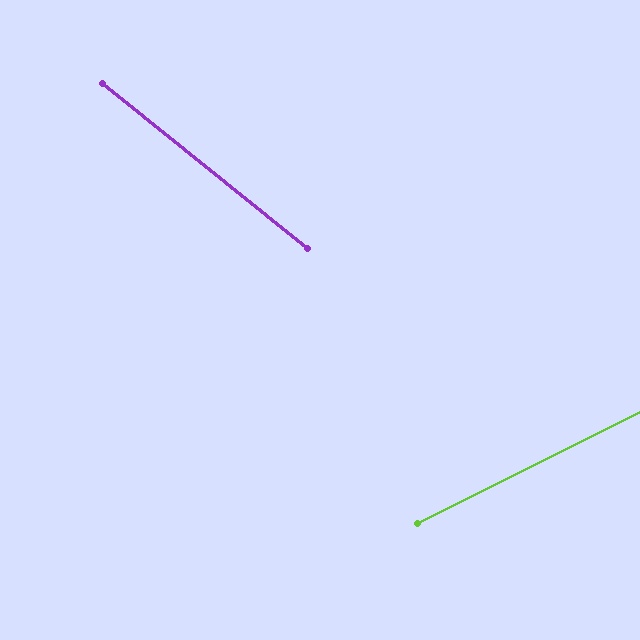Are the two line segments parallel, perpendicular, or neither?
Neither parallel nor perpendicular — they differ by about 65°.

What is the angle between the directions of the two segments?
Approximately 65 degrees.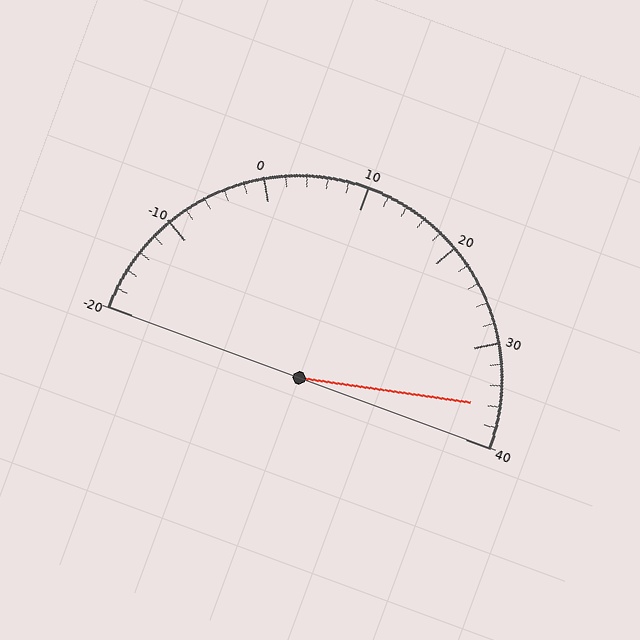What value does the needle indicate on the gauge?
The needle indicates approximately 36.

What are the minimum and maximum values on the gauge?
The gauge ranges from -20 to 40.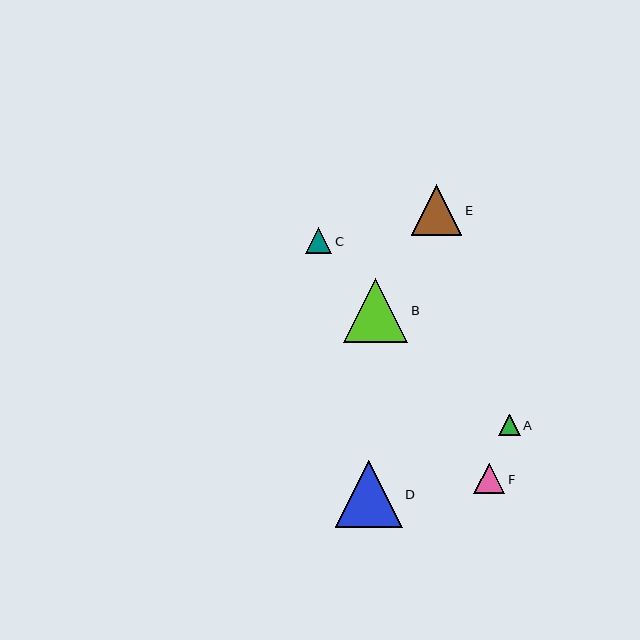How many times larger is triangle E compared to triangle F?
Triangle E is approximately 1.6 times the size of triangle F.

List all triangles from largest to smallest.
From largest to smallest: D, B, E, F, C, A.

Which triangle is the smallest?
Triangle A is the smallest with a size of approximately 22 pixels.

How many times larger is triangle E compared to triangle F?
Triangle E is approximately 1.6 times the size of triangle F.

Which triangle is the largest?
Triangle D is the largest with a size of approximately 66 pixels.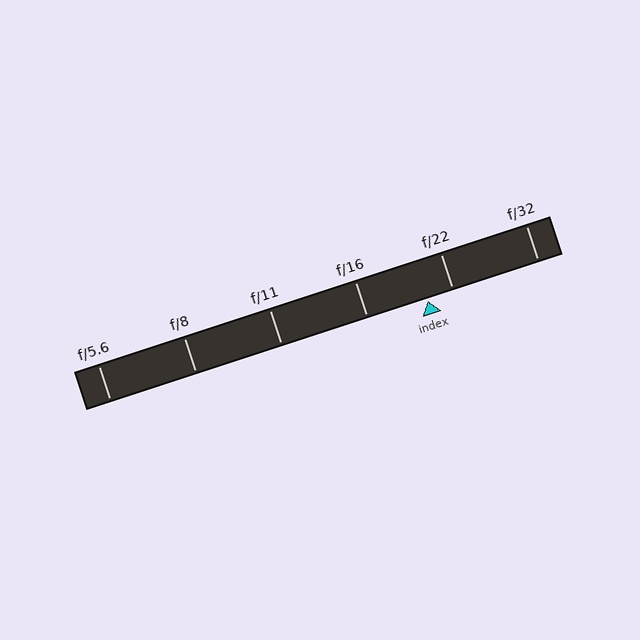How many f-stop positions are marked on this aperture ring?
There are 6 f-stop positions marked.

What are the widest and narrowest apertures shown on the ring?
The widest aperture shown is f/5.6 and the narrowest is f/32.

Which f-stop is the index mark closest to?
The index mark is closest to f/22.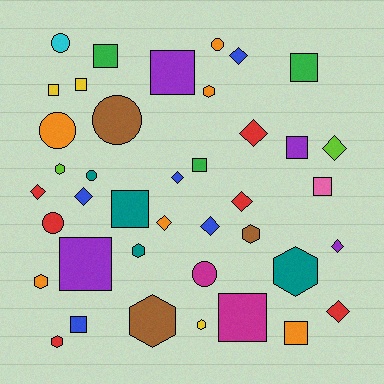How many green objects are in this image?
There are 3 green objects.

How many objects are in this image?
There are 40 objects.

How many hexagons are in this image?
There are 9 hexagons.